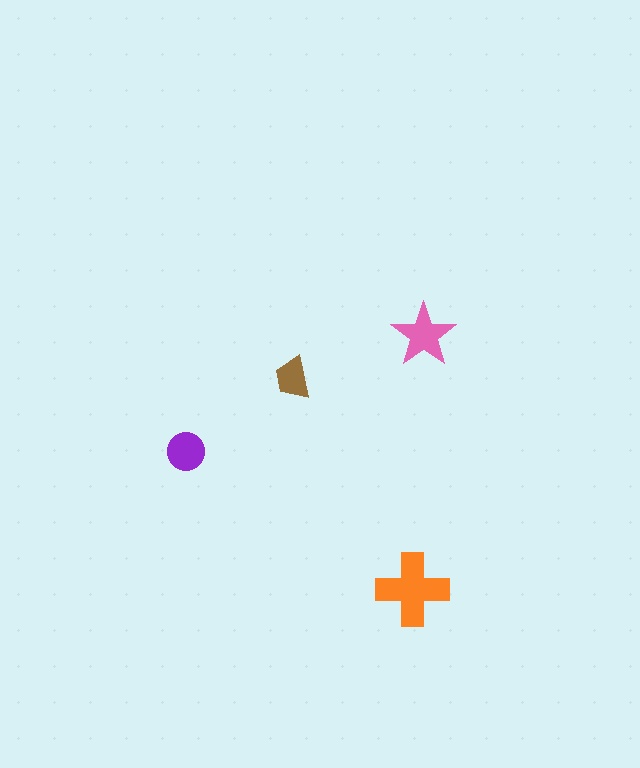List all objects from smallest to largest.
The brown trapezoid, the purple circle, the pink star, the orange cross.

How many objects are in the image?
There are 4 objects in the image.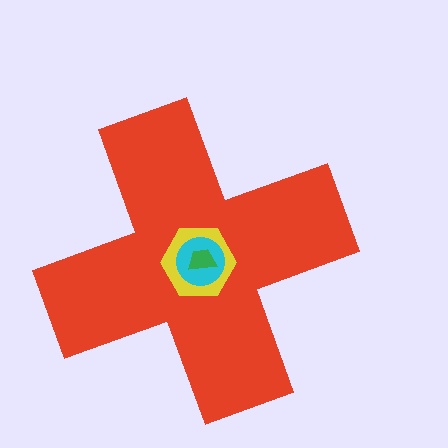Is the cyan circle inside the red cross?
Yes.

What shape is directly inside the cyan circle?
The green trapezoid.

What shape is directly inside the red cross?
The yellow hexagon.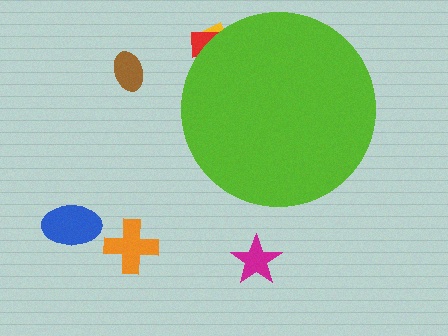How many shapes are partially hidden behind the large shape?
2 shapes are partially hidden.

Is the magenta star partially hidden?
No, the magenta star is fully visible.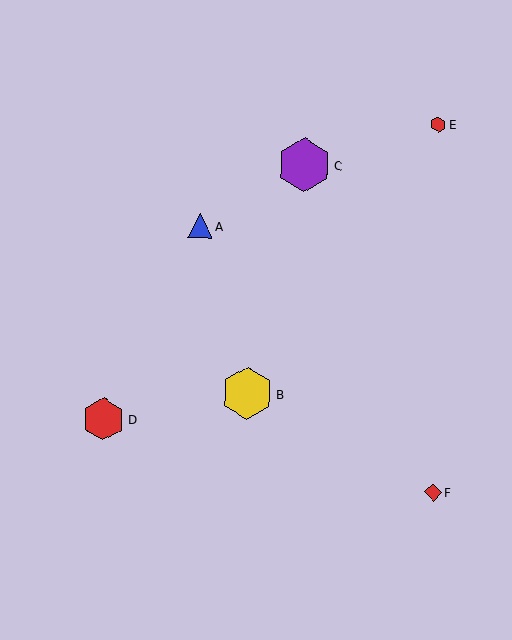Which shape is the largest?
The purple hexagon (labeled C) is the largest.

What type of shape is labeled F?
Shape F is a red diamond.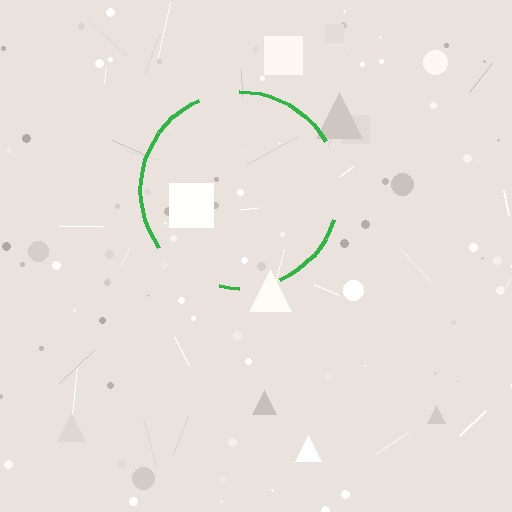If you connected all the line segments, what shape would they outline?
They would outline a circle.